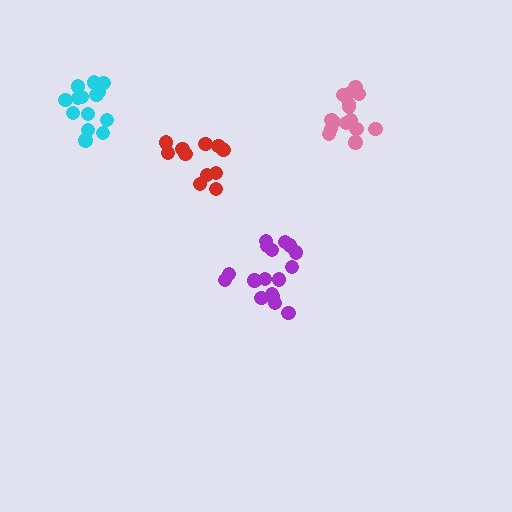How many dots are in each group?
Group 1: 15 dots, Group 2: 17 dots, Group 3: 12 dots, Group 4: 14 dots (58 total).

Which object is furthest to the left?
The cyan cluster is leftmost.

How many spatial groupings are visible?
There are 4 spatial groupings.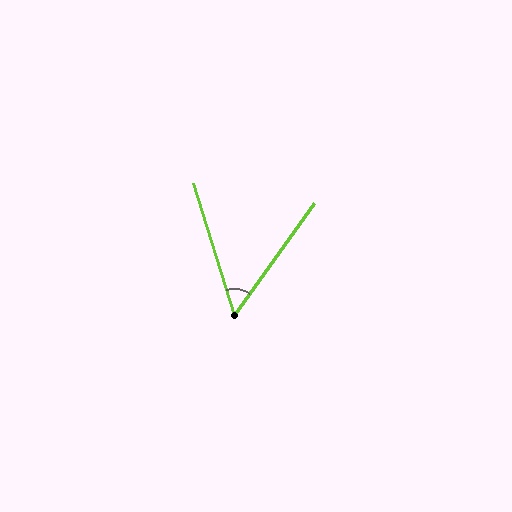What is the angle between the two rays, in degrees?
Approximately 53 degrees.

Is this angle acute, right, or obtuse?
It is acute.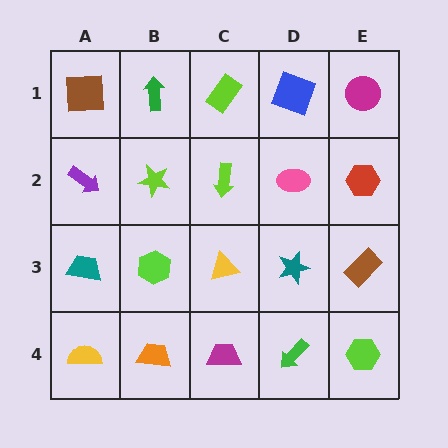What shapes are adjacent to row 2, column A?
A brown square (row 1, column A), a teal trapezoid (row 3, column A), a lime star (row 2, column B).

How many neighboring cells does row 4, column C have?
3.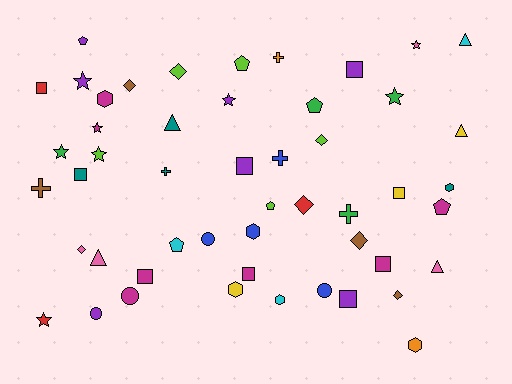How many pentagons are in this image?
There are 6 pentagons.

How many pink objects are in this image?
There are 4 pink objects.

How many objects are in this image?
There are 50 objects.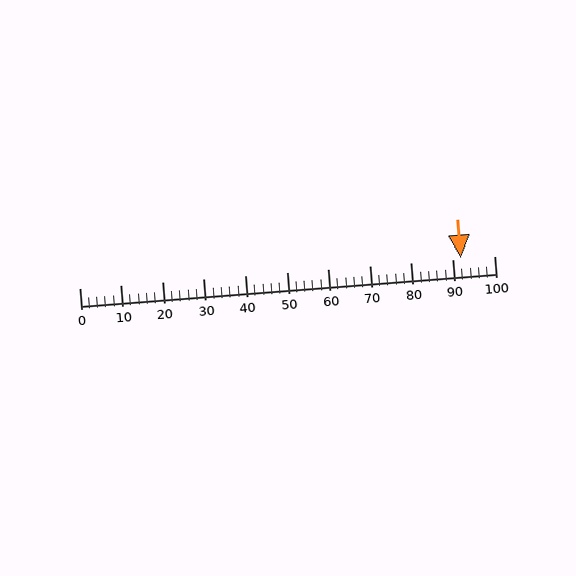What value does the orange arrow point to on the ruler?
The orange arrow points to approximately 92.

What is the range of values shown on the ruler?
The ruler shows values from 0 to 100.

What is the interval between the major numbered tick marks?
The major tick marks are spaced 10 units apart.